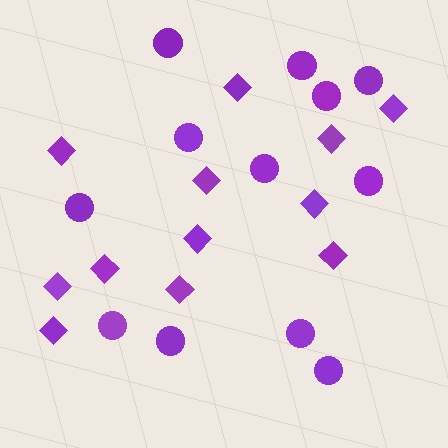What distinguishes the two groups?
There are 2 groups: one group of diamonds (12) and one group of circles (12).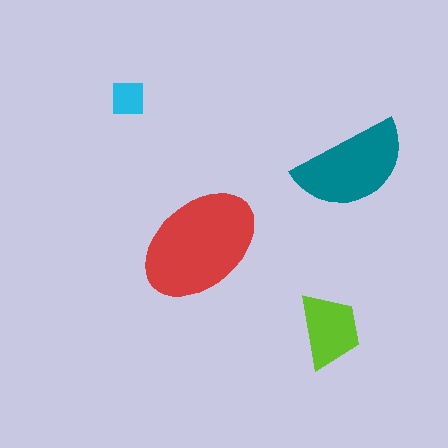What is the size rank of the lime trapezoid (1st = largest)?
3rd.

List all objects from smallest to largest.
The cyan square, the lime trapezoid, the teal semicircle, the red ellipse.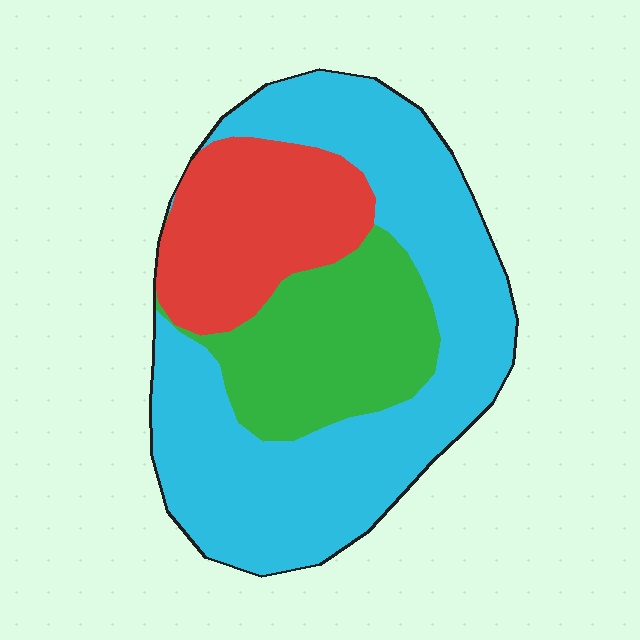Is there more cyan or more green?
Cyan.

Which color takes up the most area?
Cyan, at roughly 55%.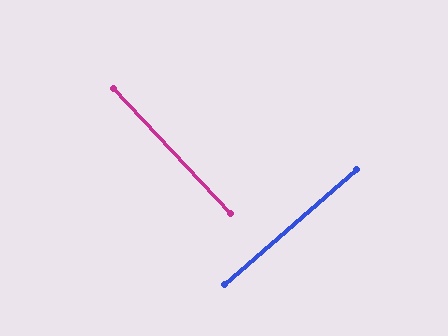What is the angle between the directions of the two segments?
Approximately 88 degrees.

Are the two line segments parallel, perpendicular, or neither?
Perpendicular — they meet at approximately 88°.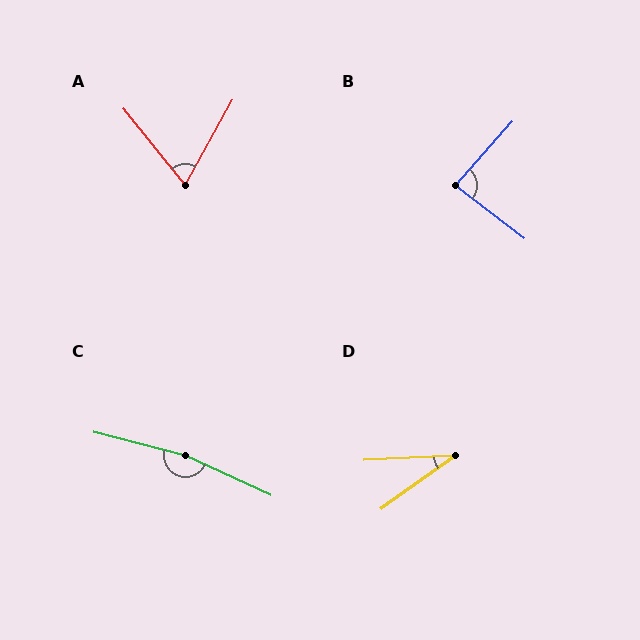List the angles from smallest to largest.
D (33°), A (68°), B (86°), C (170°).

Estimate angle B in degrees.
Approximately 86 degrees.